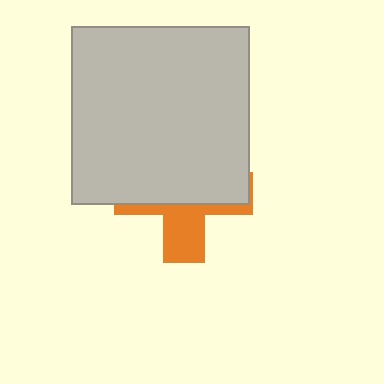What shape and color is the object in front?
The object in front is a light gray square.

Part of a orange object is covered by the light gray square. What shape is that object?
It is a cross.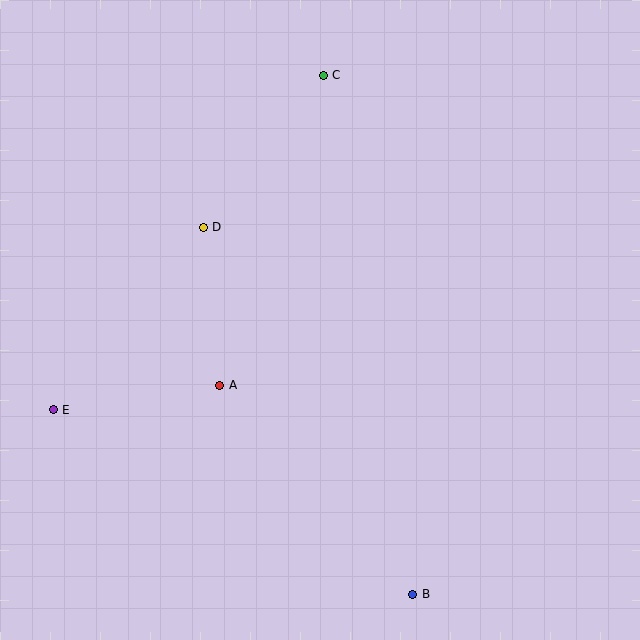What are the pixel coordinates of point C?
Point C is at (323, 75).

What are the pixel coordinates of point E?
Point E is at (53, 410).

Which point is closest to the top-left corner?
Point D is closest to the top-left corner.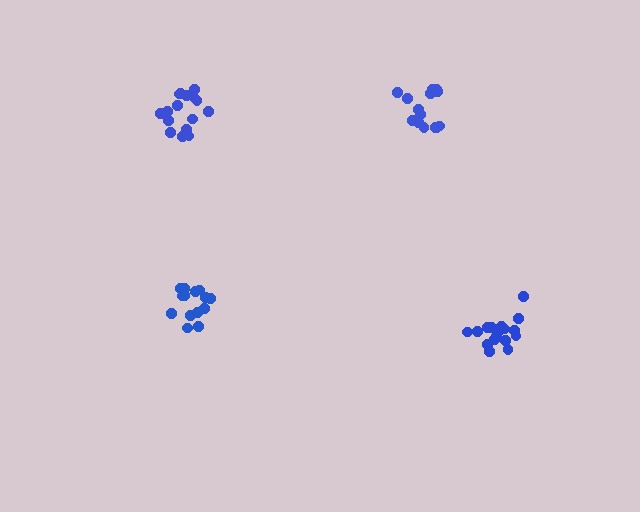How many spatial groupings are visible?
There are 4 spatial groupings.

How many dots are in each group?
Group 1: 17 dots, Group 2: 14 dots, Group 3: 17 dots, Group 4: 14 dots (62 total).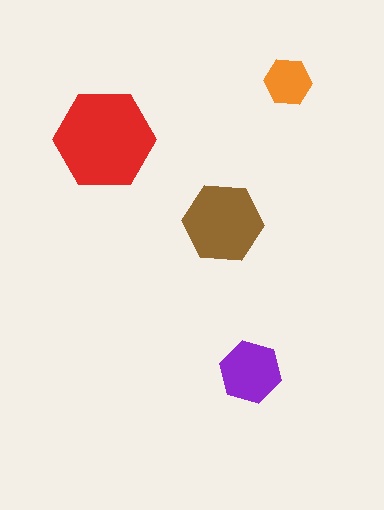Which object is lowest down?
The purple hexagon is bottommost.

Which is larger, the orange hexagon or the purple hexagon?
The purple one.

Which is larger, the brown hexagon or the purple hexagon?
The brown one.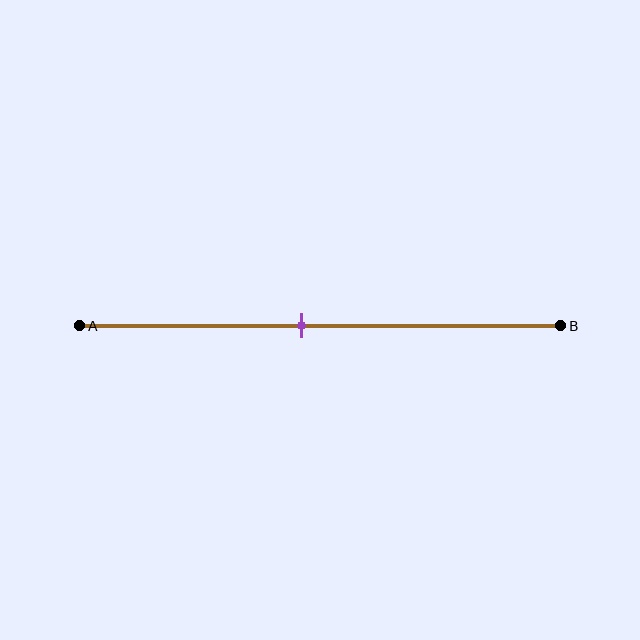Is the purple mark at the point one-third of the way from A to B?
No, the mark is at about 45% from A, not at the 33% one-third point.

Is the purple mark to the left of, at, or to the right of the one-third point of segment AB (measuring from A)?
The purple mark is to the right of the one-third point of segment AB.